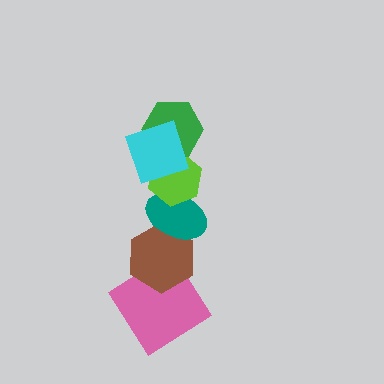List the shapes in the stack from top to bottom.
From top to bottom: the cyan square, the green hexagon, the lime hexagon, the teal ellipse, the brown hexagon, the pink diamond.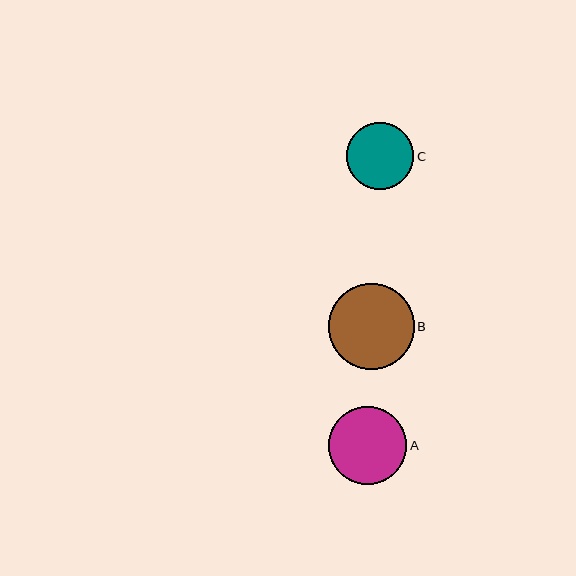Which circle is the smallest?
Circle C is the smallest with a size of approximately 67 pixels.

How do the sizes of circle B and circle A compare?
Circle B and circle A are approximately the same size.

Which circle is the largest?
Circle B is the largest with a size of approximately 86 pixels.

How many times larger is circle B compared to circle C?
Circle B is approximately 1.3 times the size of circle C.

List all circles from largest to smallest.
From largest to smallest: B, A, C.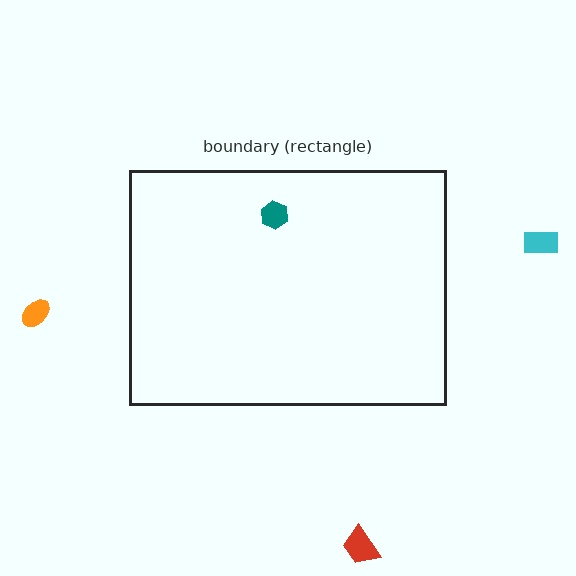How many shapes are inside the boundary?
1 inside, 3 outside.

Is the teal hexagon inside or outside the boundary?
Inside.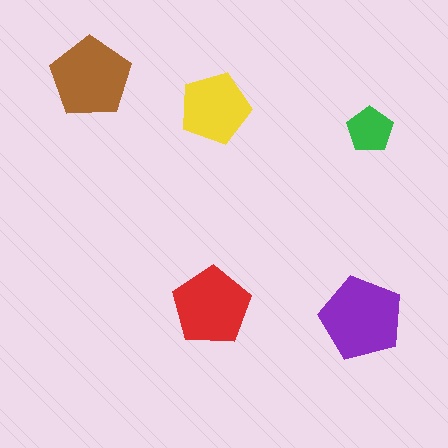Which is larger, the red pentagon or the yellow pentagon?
The red one.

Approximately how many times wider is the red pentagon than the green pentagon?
About 1.5 times wider.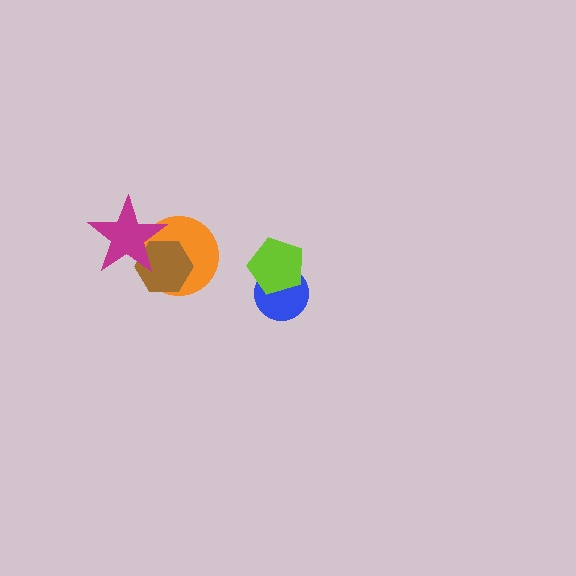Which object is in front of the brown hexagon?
The magenta star is in front of the brown hexagon.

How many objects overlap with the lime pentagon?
1 object overlaps with the lime pentagon.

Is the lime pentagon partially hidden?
No, no other shape covers it.